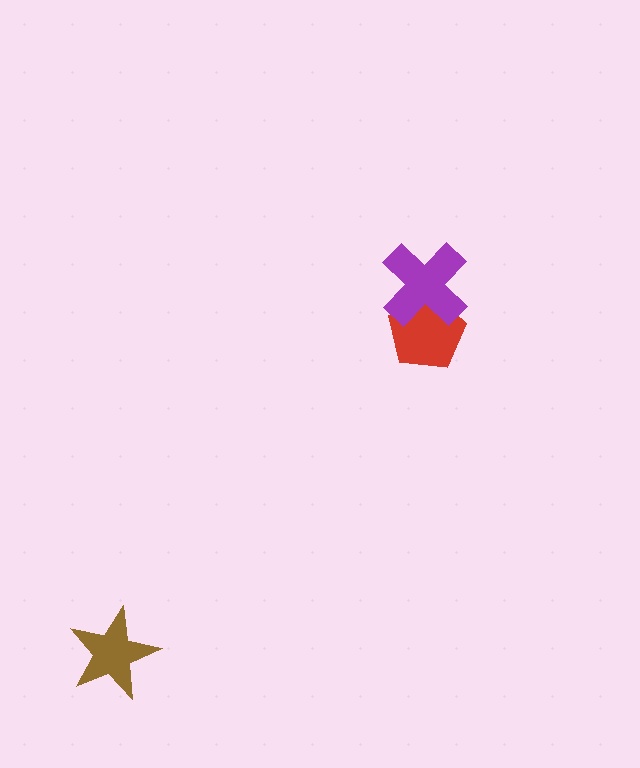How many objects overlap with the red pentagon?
1 object overlaps with the red pentagon.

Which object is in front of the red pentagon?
The purple cross is in front of the red pentagon.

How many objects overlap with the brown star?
0 objects overlap with the brown star.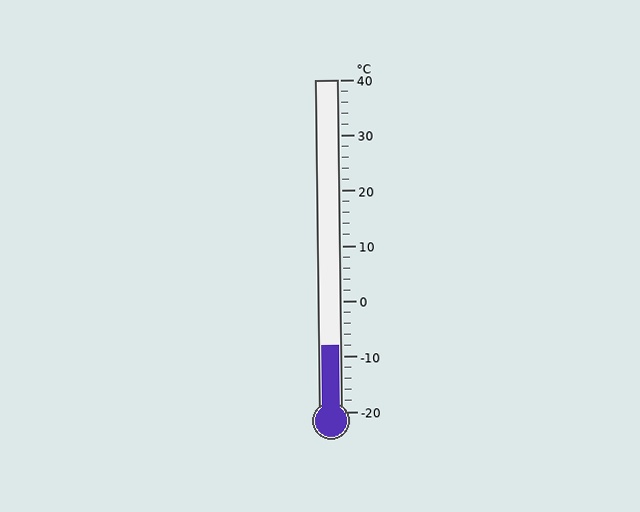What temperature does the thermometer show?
The thermometer shows approximately -8°C.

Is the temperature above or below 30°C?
The temperature is below 30°C.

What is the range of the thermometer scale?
The thermometer scale ranges from -20°C to 40°C.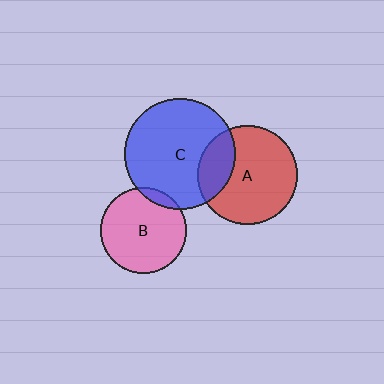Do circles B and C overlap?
Yes.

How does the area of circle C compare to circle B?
Approximately 1.7 times.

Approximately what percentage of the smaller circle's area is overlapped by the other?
Approximately 10%.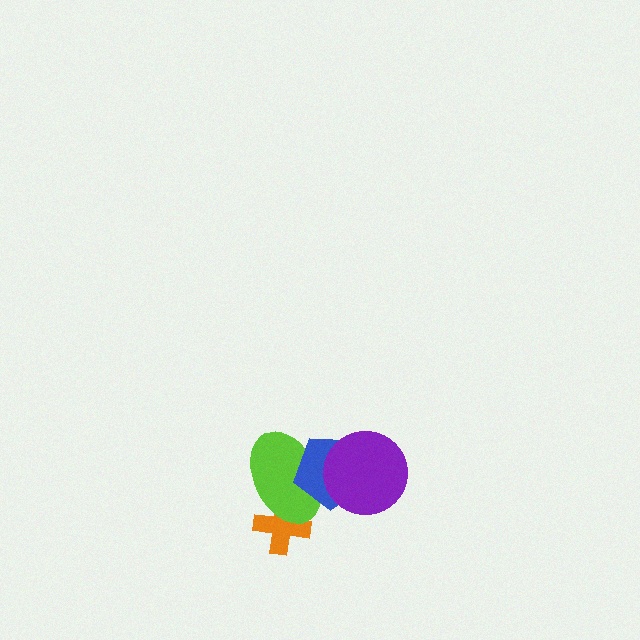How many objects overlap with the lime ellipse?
3 objects overlap with the lime ellipse.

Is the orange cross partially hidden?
Yes, it is partially covered by another shape.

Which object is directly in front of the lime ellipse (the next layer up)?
The blue pentagon is directly in front of the lime ellipse.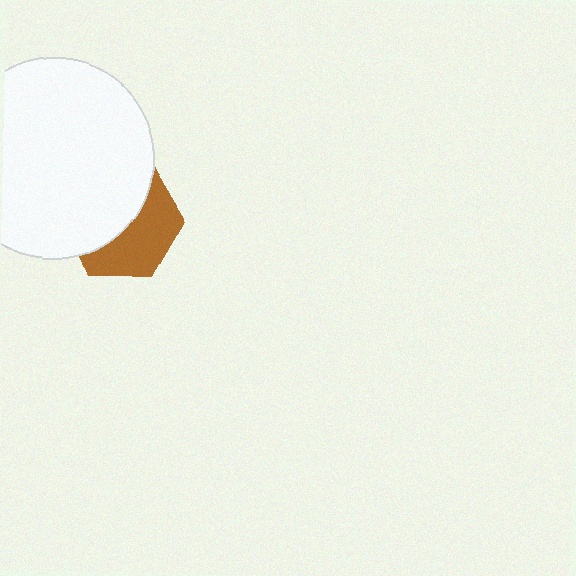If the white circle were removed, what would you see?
You would see the complete brown hexagon.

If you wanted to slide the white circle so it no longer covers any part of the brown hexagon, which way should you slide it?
Slide it toward the upper-left — that is the most direct way to separate the two shapes.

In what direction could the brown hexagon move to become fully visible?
The brown hexagon could move toward the lower-right. That would shift it out from behind the white circle entirely.